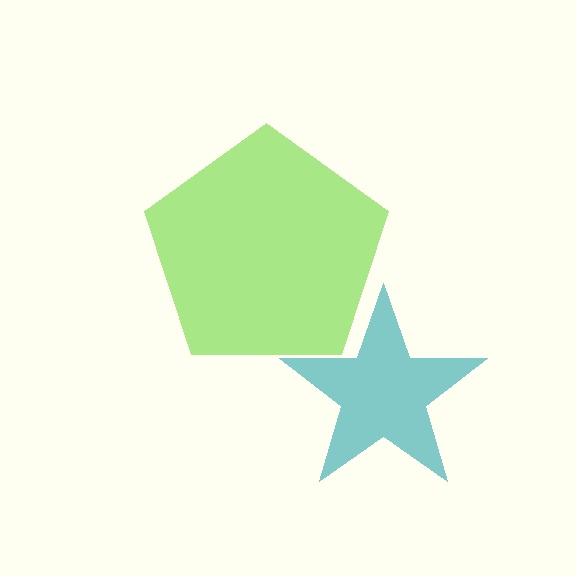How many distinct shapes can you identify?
There are 2 distinct shapes: a teal star, a lime pentagon.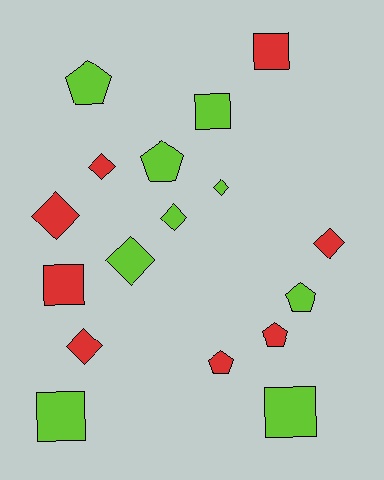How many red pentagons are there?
There are 2 red pentagons.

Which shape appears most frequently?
Diamond, with 7 objects.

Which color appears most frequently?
Lime, with 9 objects.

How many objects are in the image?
There are 17 objects.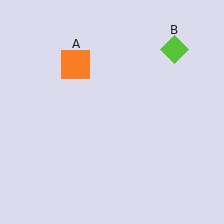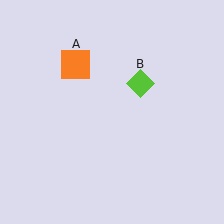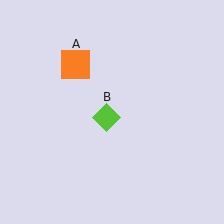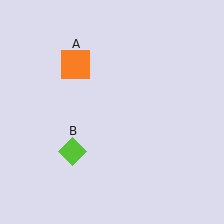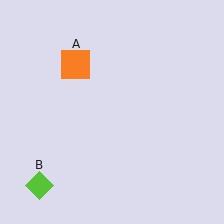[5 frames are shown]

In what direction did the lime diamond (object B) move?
The lime diamond (object B) moved down and to the left.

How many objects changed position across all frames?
1 object changed position: lime diamond (object B).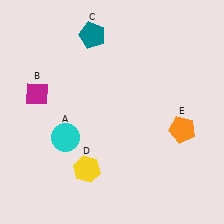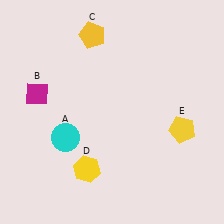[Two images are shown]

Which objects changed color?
C changed from teal to yellow. E changed from orange to yellow.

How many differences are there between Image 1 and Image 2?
There are 2 differences between the two images.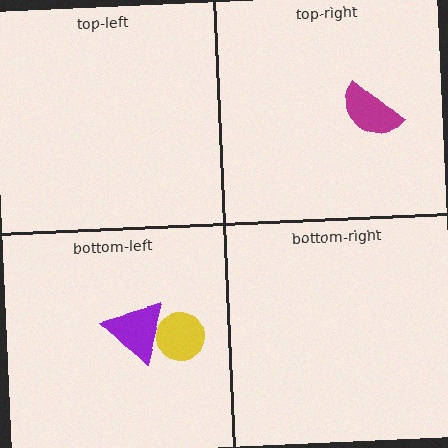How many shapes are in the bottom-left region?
2.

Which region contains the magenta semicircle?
The top-right region.